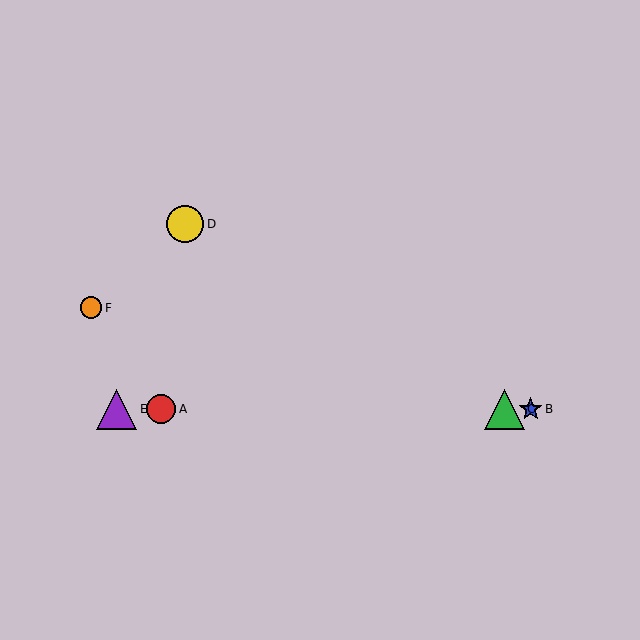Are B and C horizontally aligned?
Yes, both are at y≈409.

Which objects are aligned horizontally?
Objects A, B, C, E are aligned horizontally.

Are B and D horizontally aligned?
No, B is at y≈409 and D is at y≈224.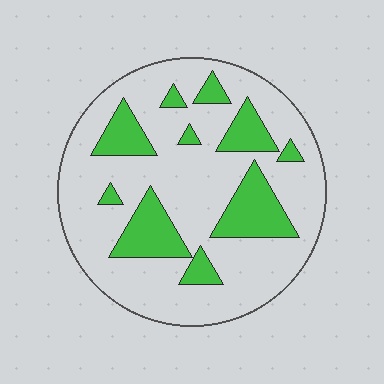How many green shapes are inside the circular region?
10.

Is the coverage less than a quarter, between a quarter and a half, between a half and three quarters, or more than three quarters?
Less than a quarter.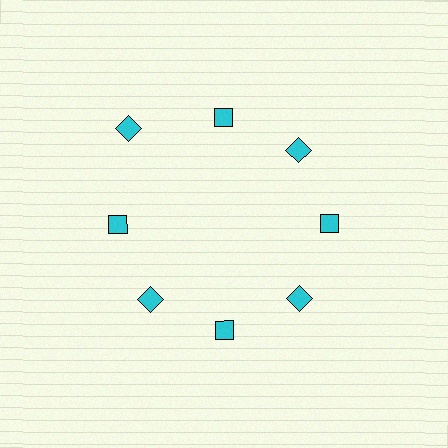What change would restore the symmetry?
The symmetry would be restored by moving it inward, back onto the ring so that all 8 diamonds sit at equal angles and equal distance from the center.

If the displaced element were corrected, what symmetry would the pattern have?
It would have 8-fold rotational symmetry — the pattern would map onto itself every 45 degrees.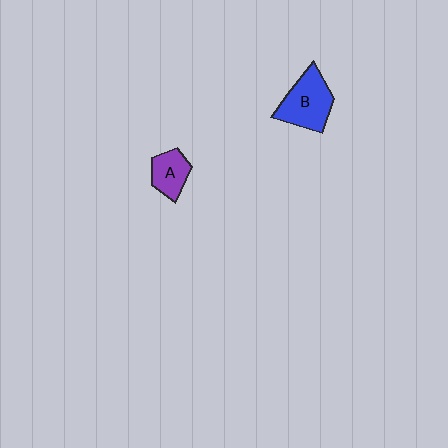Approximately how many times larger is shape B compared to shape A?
Approximately 1.6 times.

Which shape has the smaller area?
Shape A (purple).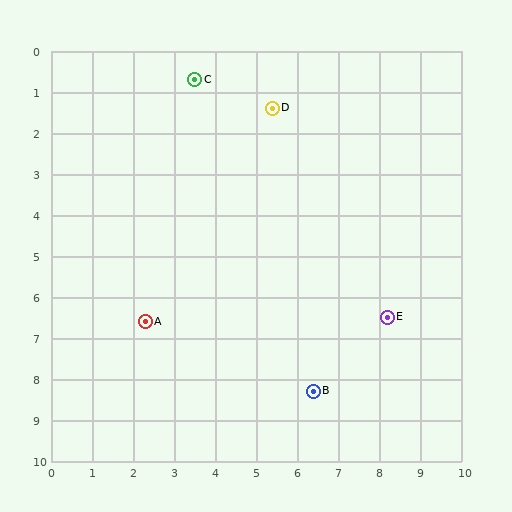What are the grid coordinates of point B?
Point B is at approximately (6.4, 8.3).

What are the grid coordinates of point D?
Point D is at approximately (5.4, 1.4).